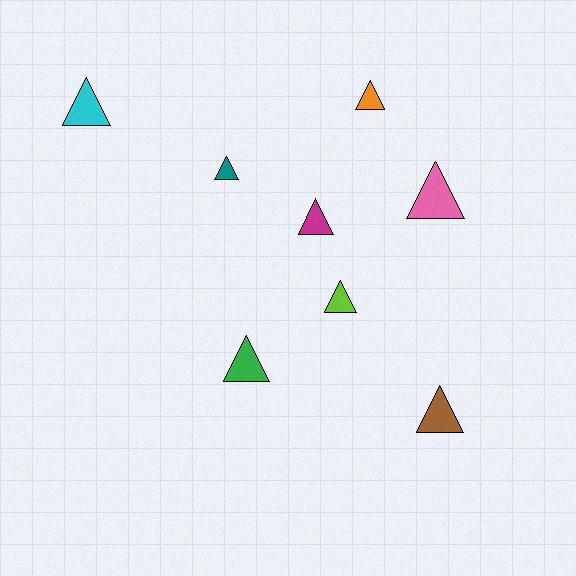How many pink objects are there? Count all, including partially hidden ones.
There is 1 pink object.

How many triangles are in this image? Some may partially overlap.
There are 8 triangles.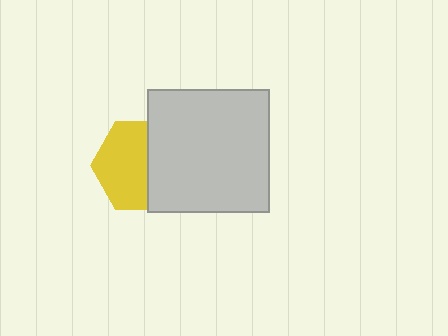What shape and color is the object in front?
The object in front is a light gray square.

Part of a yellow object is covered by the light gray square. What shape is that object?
It is a hexagon.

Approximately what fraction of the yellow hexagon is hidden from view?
Roughly 41% of the yellow hexagon is hidden behind the light gray square.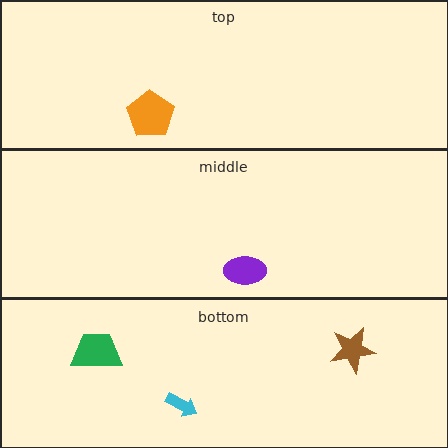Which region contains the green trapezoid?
The bottom region.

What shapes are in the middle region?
The purple ellipse.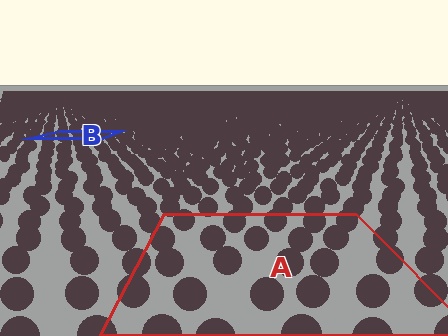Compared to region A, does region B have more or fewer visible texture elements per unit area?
Region B has more texture elements per unit area — they are packed more densely because it is farther away.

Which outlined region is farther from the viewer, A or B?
Region B is farther from the viewer — the texture elements inside it appear smaller and more densely packed.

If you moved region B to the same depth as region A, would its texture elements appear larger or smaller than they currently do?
They would appear larger. At a closer depth, the same texture elements are projected at a bigger on-screen size.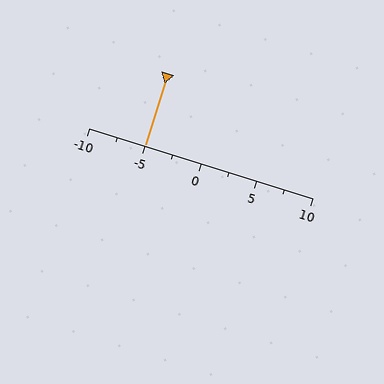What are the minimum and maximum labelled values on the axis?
The axis runs from -10 to 10.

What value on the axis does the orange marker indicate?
The marker indicates approximately -5.